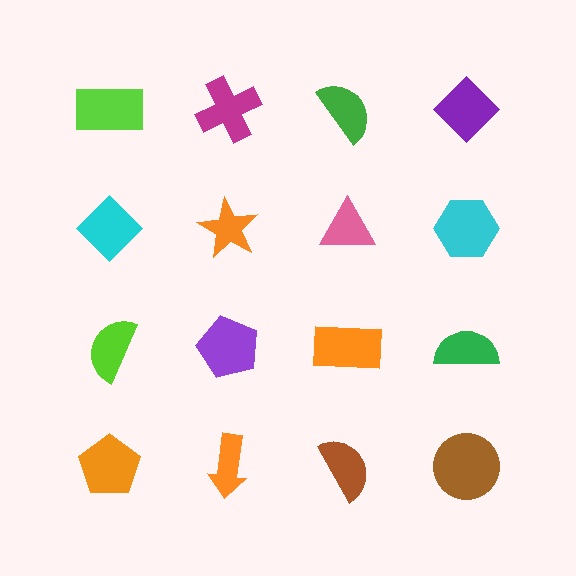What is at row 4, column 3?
A brown semicircle.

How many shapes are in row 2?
4 shapes.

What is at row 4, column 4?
A brown circle.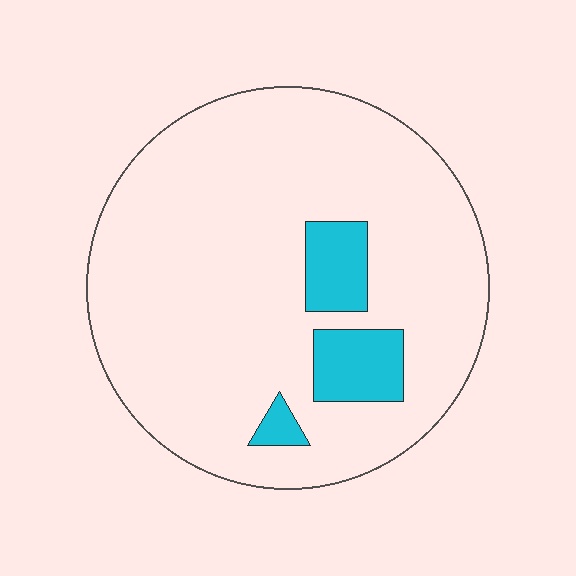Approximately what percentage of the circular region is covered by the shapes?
Approximately 10%.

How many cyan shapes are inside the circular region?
3.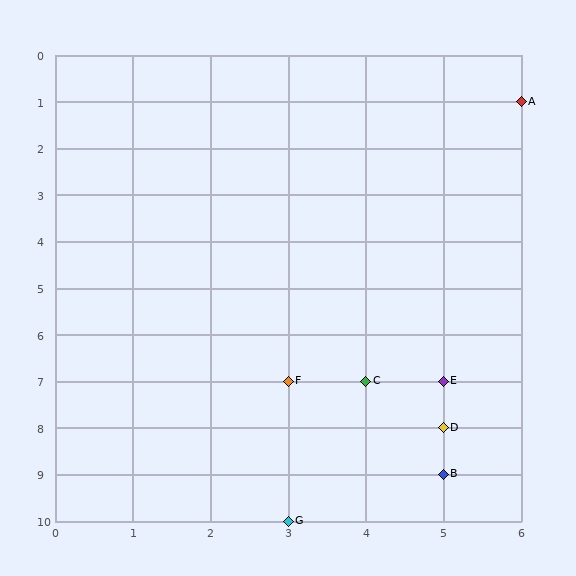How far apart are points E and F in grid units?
Points E and F are 2 columns apart.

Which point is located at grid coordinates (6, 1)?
Point A is at (6, 1).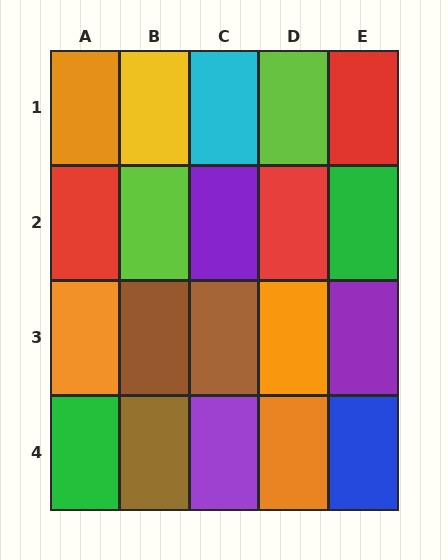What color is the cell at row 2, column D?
Red.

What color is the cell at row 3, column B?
Brown.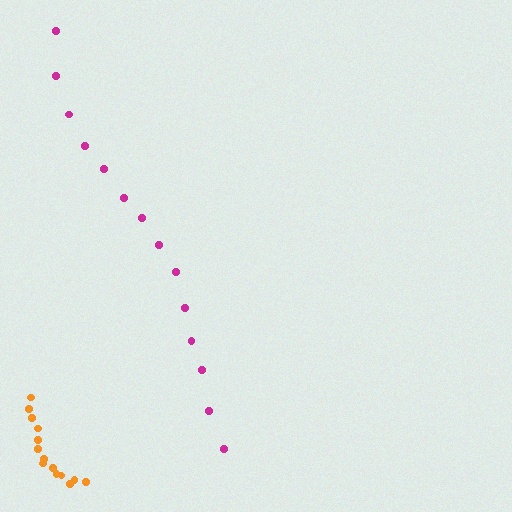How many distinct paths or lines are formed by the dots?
There are 2 distinct paths.